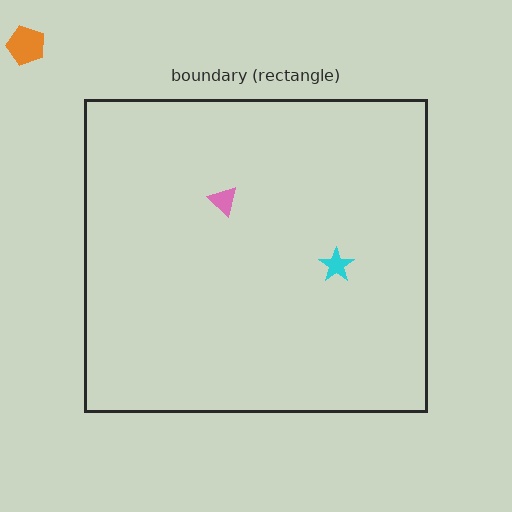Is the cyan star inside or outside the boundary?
Inside.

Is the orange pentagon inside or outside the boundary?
Outside.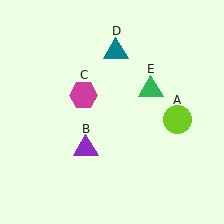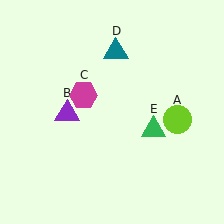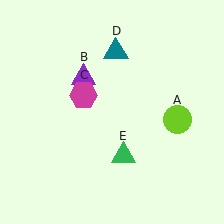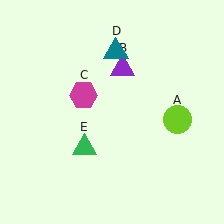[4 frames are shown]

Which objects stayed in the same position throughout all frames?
Lime circle (object A) and magenta hexagon (object C) and teal triangle (object D) remained stationary.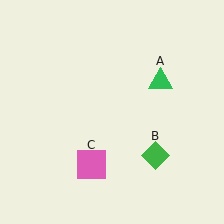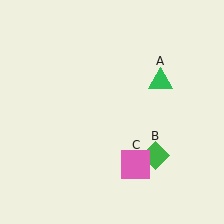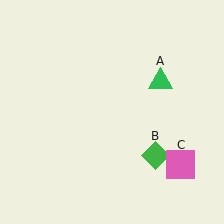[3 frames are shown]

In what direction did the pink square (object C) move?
The pink square (object C) moved right.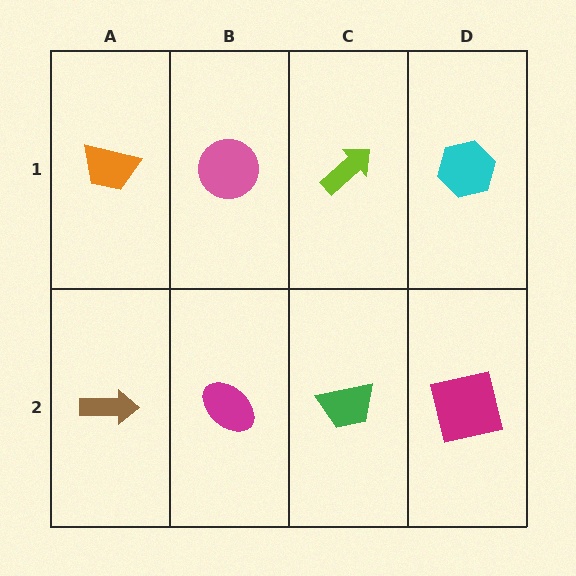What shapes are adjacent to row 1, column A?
A brown arrow (row 2, column A), a pink circle (row 1, column B).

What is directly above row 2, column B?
A pink circle.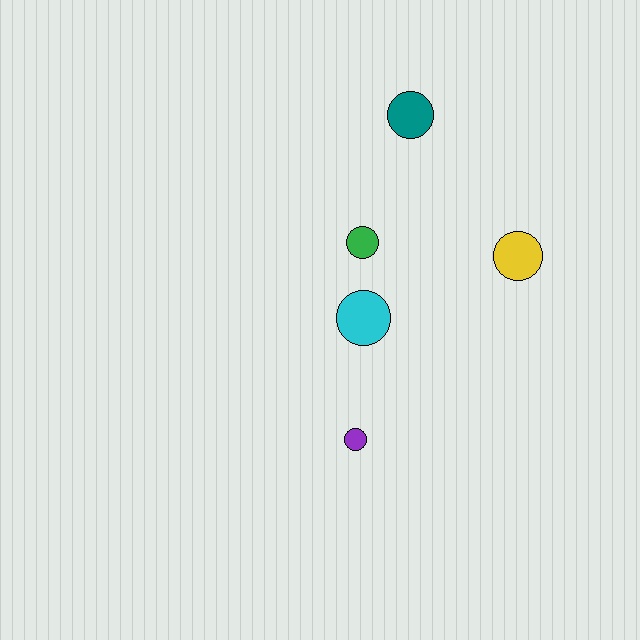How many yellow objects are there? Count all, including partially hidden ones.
There is 1 yellow object.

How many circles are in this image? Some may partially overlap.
There are 5 circles.